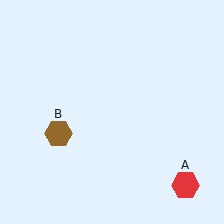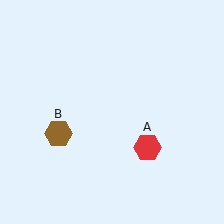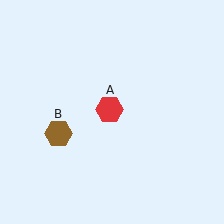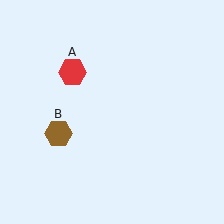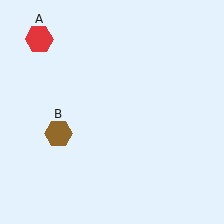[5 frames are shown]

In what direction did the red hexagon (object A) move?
The red hexagon (object A) moved up and to the left.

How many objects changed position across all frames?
1 object changed position: red hexagon (object A).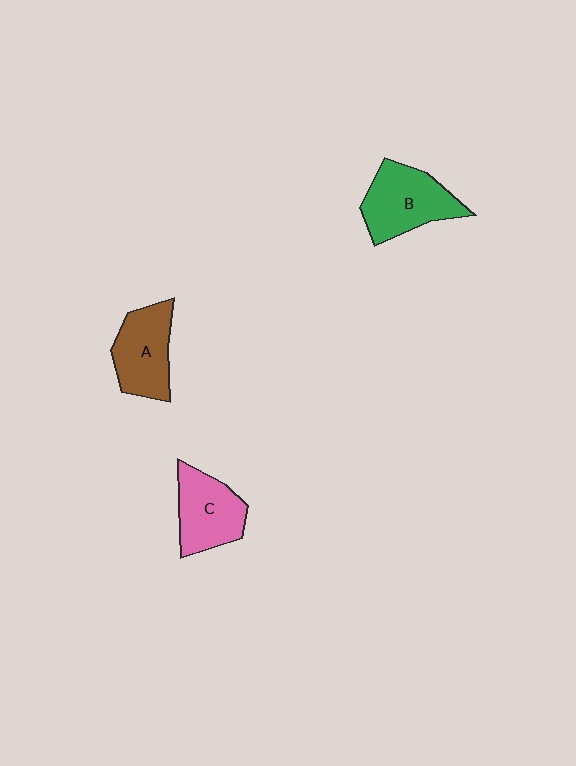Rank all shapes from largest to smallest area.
From largest to smallest: B (green), A (brown), C (pink).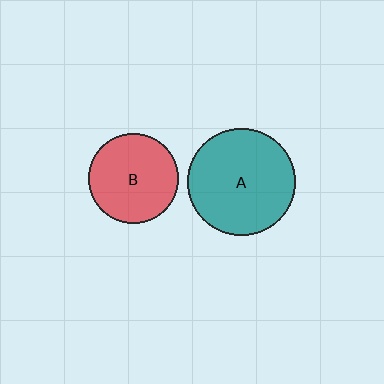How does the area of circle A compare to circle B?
Approximately 1.4 times.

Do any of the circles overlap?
No, none of the circles overlap.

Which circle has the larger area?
Circle A (teal).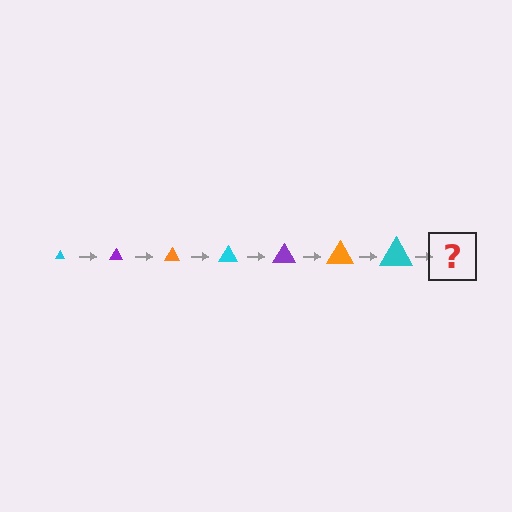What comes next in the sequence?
The next element should be a purple triangle, larger than the previous one.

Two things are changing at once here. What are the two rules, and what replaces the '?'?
The two rules are that the triangle grows larger each step and the color cycles through cyan, purple, and orange. The '?' should be a purple triangle, larger than the previous one.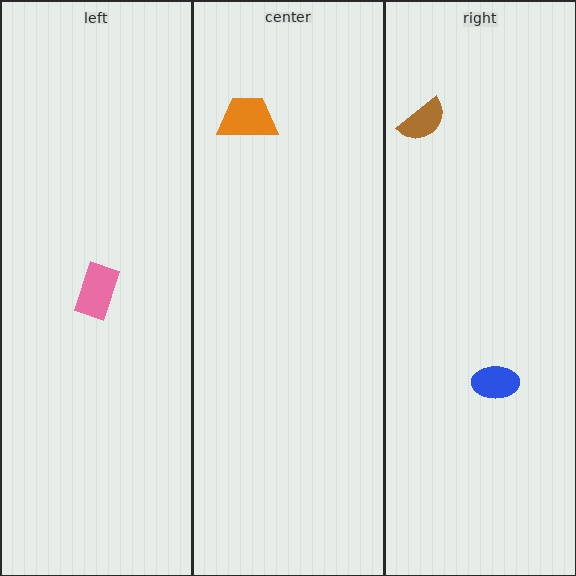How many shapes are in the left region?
1.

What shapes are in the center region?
The orange trapezoid.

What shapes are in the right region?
The brown semicircle, the blue ellipse.